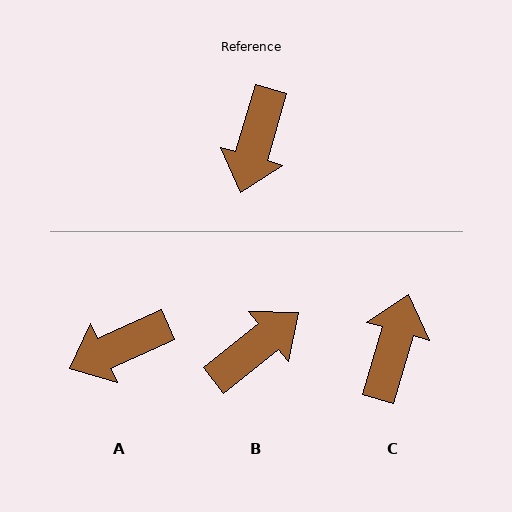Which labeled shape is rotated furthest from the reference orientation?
C, about 180 degrees away.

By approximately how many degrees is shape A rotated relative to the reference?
Approximately 50 degrees clockwise.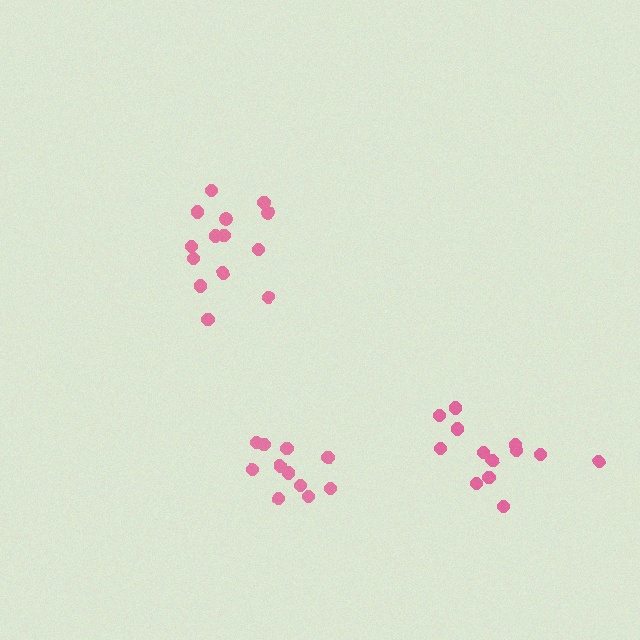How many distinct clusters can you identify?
There are 3 distinct clusters.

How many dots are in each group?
Group 1: 11 dots, Group 2: 14 dots, Group 3: 13 dots (38 total).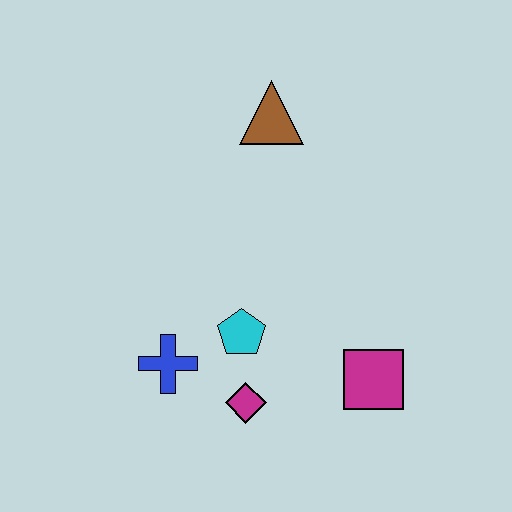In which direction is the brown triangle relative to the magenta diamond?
The brown triangle is above the magenta diamond.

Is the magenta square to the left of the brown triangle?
No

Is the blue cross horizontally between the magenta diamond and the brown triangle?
No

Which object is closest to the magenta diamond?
The cyan pentagon is closest to the magenta diamond.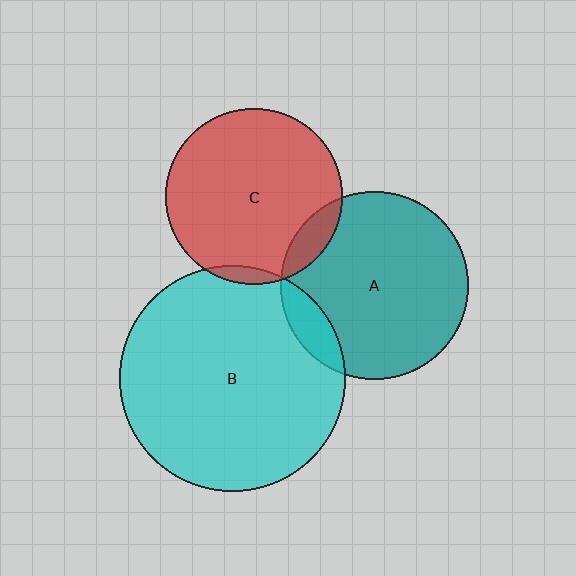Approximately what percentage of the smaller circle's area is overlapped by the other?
Approximately 10%.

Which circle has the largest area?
Circle B (cyan).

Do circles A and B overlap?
Yes.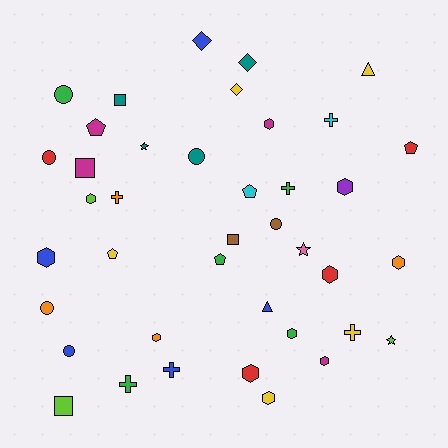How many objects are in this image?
There are 40 objects.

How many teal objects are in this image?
There are 4 teal objects.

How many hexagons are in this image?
There are 11 hexagons.